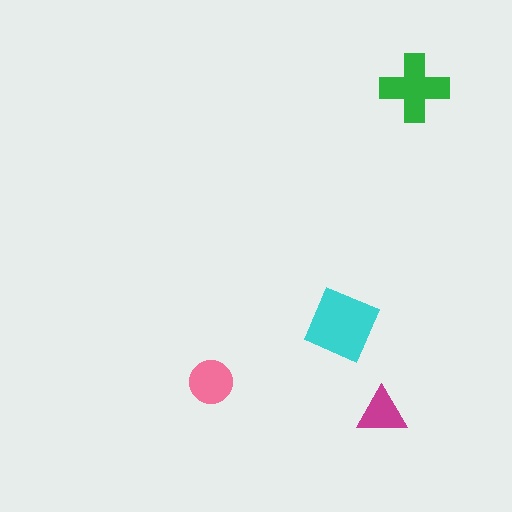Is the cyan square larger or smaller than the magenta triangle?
Larger.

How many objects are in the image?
There are 4 objects in the image.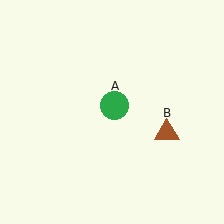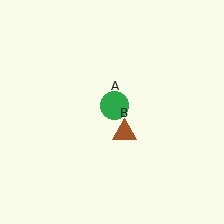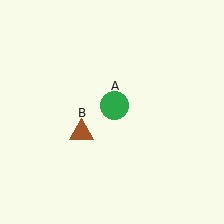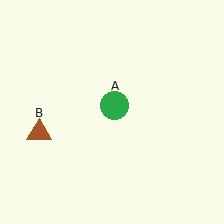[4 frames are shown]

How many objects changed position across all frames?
1 object changed position: brown triangle (object B).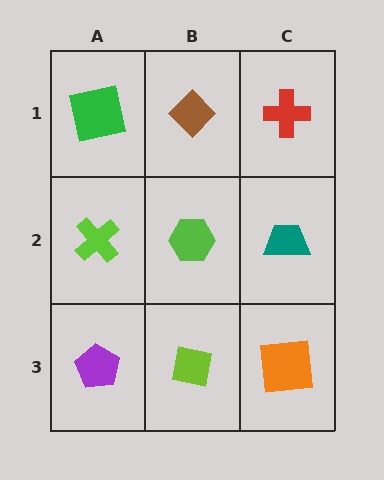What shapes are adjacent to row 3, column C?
A teal trapezoid (row 2, column C), a lime square (row 3, column B).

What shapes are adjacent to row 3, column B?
A lime hexagon (row 2, column B), a purple pentagon (row 3, column A), an orange square (row 3, column C).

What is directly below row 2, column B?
A lime square.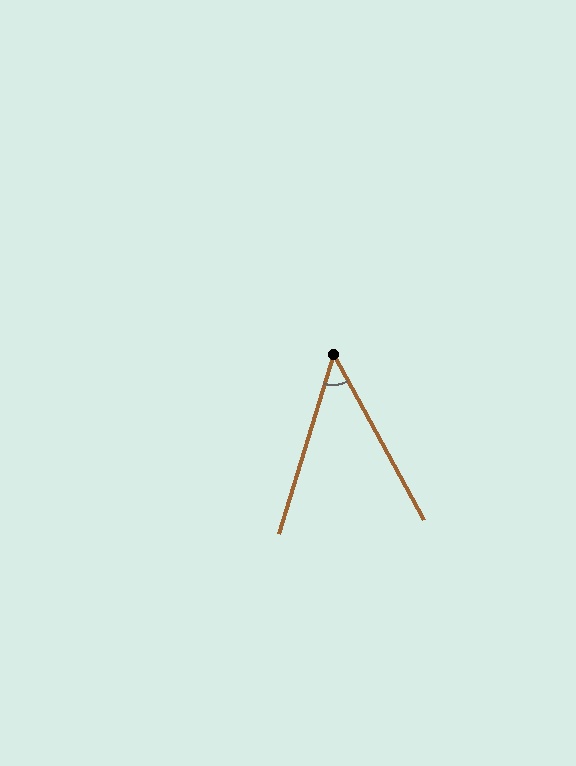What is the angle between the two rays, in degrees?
Approximately 46 degrees.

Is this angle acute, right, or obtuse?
It is acute.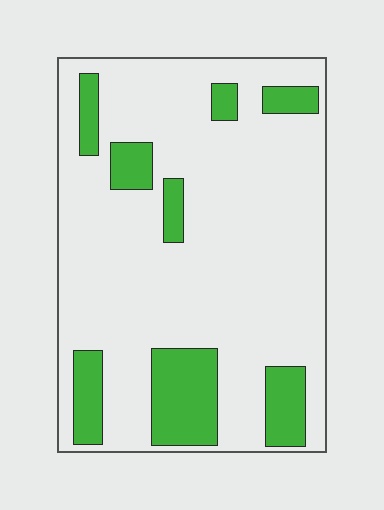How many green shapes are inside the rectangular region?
8.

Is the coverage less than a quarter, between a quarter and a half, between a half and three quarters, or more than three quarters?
Less than a quarter.